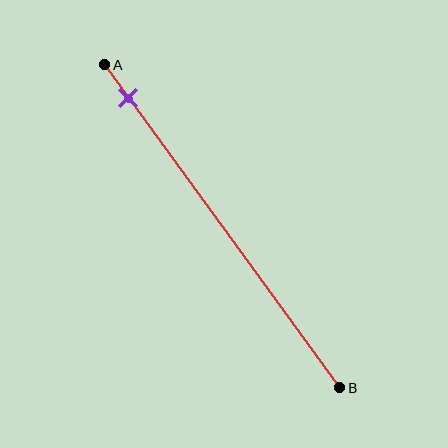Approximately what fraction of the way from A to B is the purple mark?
The purple mark is approximately 10% of the way from A to B.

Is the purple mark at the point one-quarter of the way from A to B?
No, the mark is at about 10% from A, not at the 25% one-quarter point.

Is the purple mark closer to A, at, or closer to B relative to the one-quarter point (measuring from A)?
The purple mark is closer to point A than the one-quarter point of segment AB.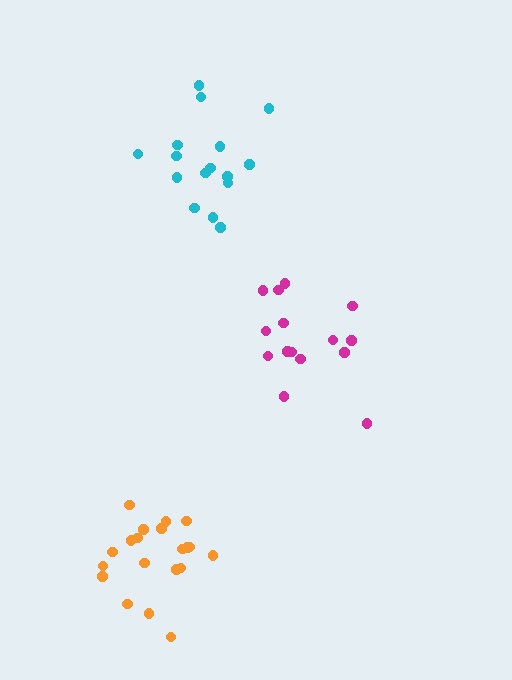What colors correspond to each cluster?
The clusters are colored: magenta, orange, cyan.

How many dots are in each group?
Group 1: 15 dots, Group 2: 20 dots, Group 3: 16 dots (51 total).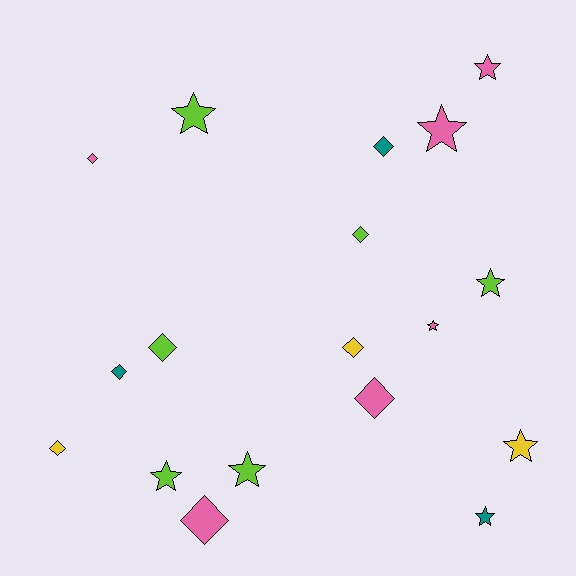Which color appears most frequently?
Lime, with 6 objects.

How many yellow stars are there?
There is 1 yellow star.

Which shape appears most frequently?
Diamond, with 9 objects.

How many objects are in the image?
There are 18 objects.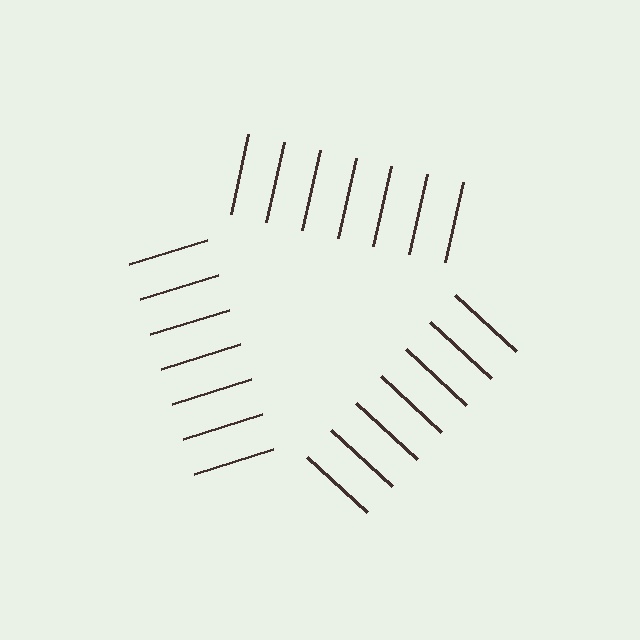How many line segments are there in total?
21 — 7 along each of the 3 edges.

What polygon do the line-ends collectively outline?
An illusory triangle — the line segments terminate on its edges but no continuous stroke is drawn.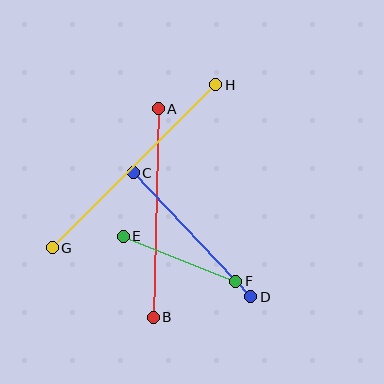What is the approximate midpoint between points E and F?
The midpoint is at approximately (180, 259) pixels.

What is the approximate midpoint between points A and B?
The midpoint is at approximately (156, 213) pixels.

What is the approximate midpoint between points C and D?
The midpoint is at approximately (192, 235) pixels.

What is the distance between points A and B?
The distance is approximately 208 pixels.